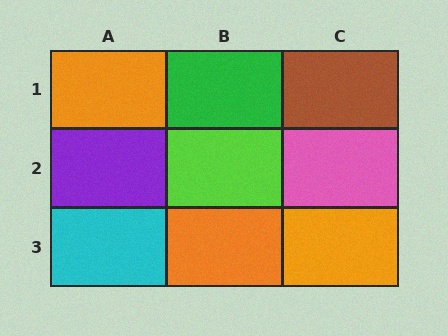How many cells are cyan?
1 cell is cyan.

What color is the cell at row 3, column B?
Orange.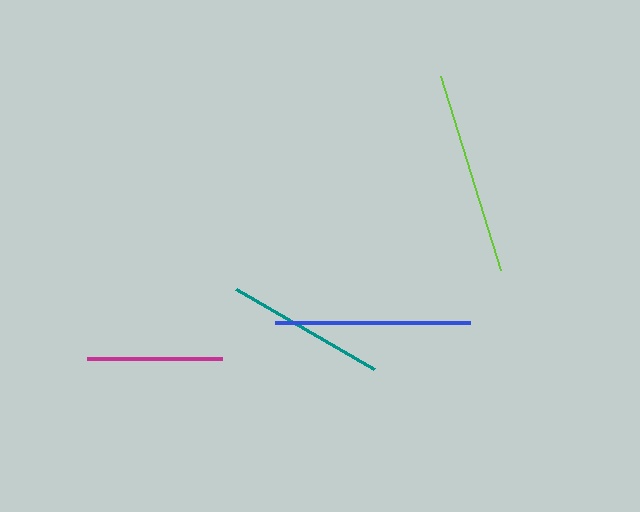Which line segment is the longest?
The lime line is the longest at approximately 203 pixels.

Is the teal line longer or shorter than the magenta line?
The teal line is longer than the magenta line.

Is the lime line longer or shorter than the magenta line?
The lime line is longer than the magenta line.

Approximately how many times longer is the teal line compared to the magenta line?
The teal line is approximately 1.2 times the length of the magenta line.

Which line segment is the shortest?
The magenta line is the shortest at approximately 135 pixels.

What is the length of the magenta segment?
The magenta segment is approximately 135 pixels long.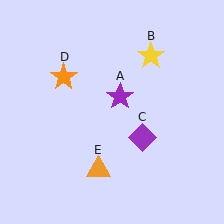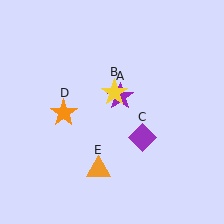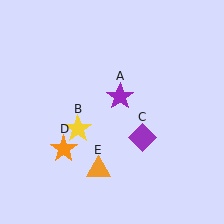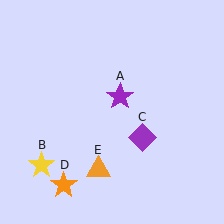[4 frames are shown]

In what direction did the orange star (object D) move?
The orange star (object D) moved down.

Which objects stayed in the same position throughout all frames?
Purple star (object A) and purple diamond (object C) and orange triangle (object E) remained stationary.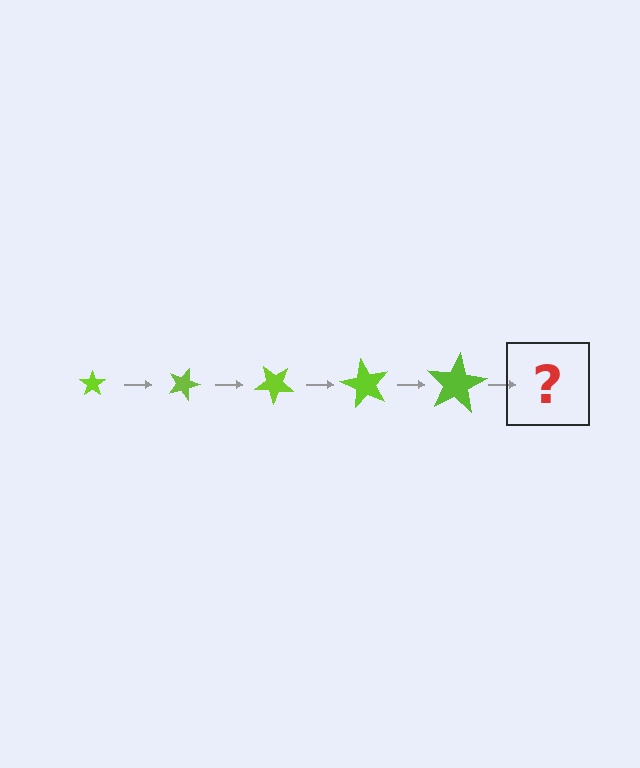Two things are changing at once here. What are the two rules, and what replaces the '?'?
The two rules are that the star grows larger each step and it rotates 20 degrees each step. The '?' should be a star, larger than the previous one and rotated 100 degrees from the start.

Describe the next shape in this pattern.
It should be a star, larger than the previous one and rotated 100 degrees from the start.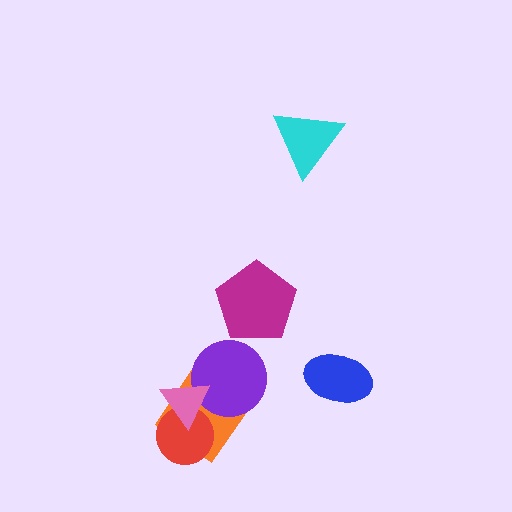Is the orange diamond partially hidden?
Yes, it is partially covered by another shape.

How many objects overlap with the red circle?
2 objects overlap with the red circle.